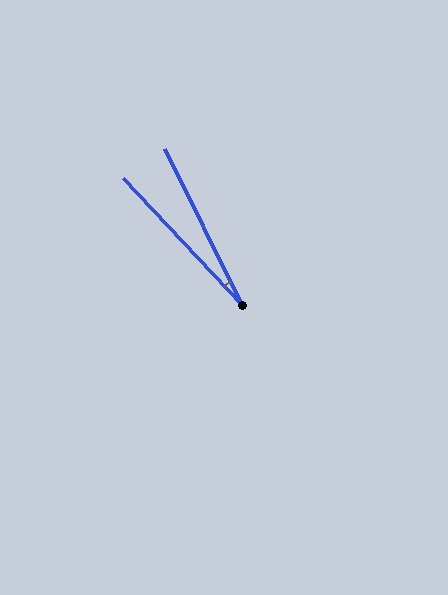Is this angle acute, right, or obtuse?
It is acute.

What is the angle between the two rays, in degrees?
Approximately 17 degrees.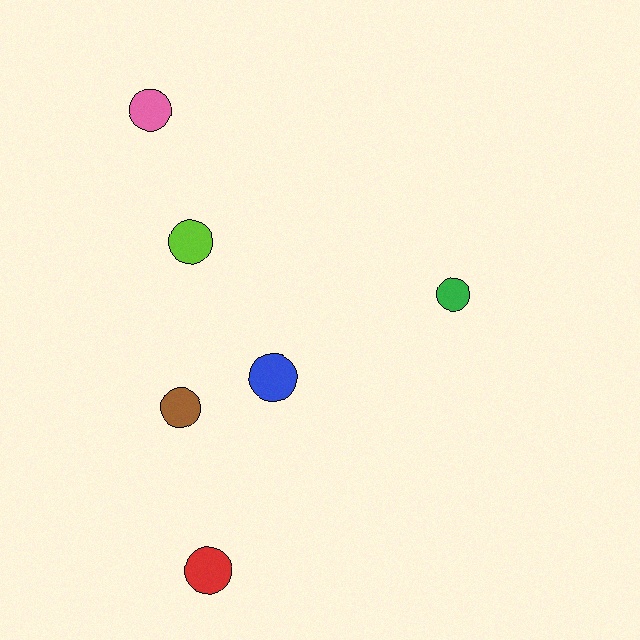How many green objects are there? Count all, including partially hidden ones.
There is 1 green object.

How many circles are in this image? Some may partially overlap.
There are 6 circles.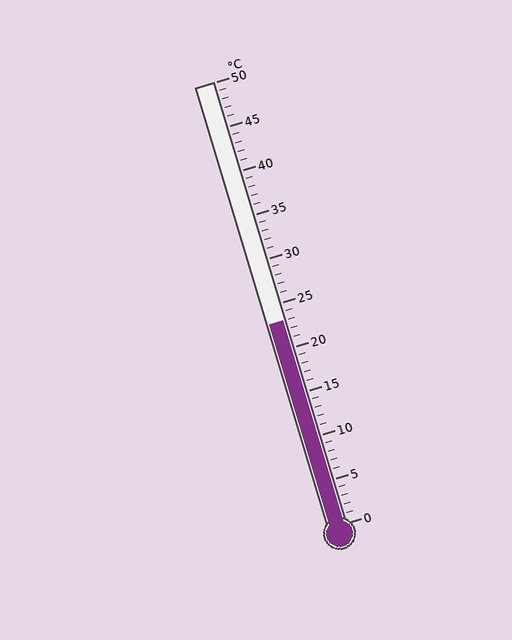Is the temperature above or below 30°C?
The temperature is below 30°C.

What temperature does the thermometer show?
The thermometer shows approximately 23°C.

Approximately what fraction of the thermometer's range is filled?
The thermometer is filled to approximately 45% of its range.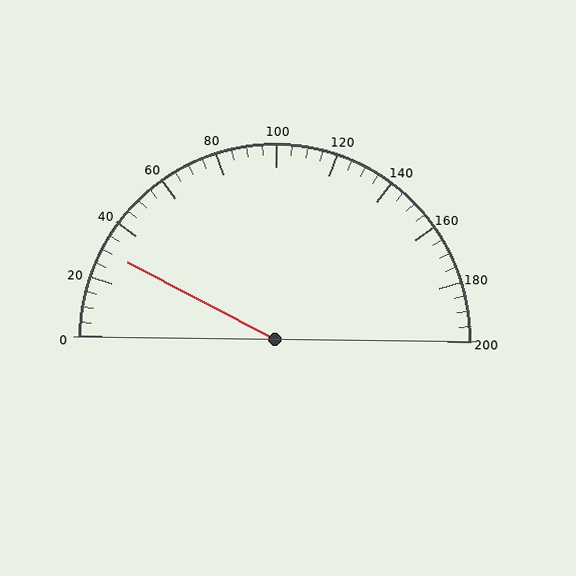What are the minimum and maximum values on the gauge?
The gauge ranges from 0 to 200.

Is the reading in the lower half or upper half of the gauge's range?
The reading is in the lower half of the range (0 to 200).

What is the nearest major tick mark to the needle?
The nearest major tick mark is 40.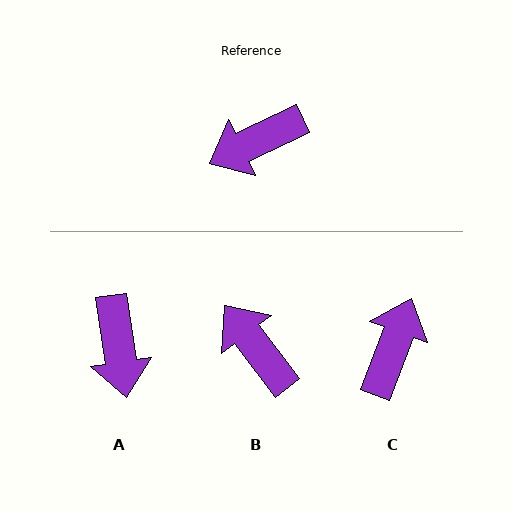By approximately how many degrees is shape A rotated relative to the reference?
Approximately 73 degrees counter-clockwise.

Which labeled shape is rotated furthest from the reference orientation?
C, about 136 degrees away.